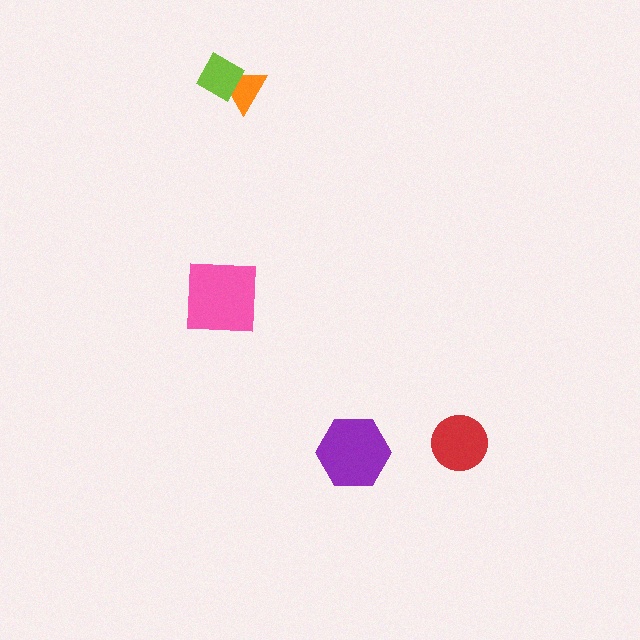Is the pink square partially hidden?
No, no other shape covers it.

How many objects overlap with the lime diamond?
1 object overlaps with the lime diamond.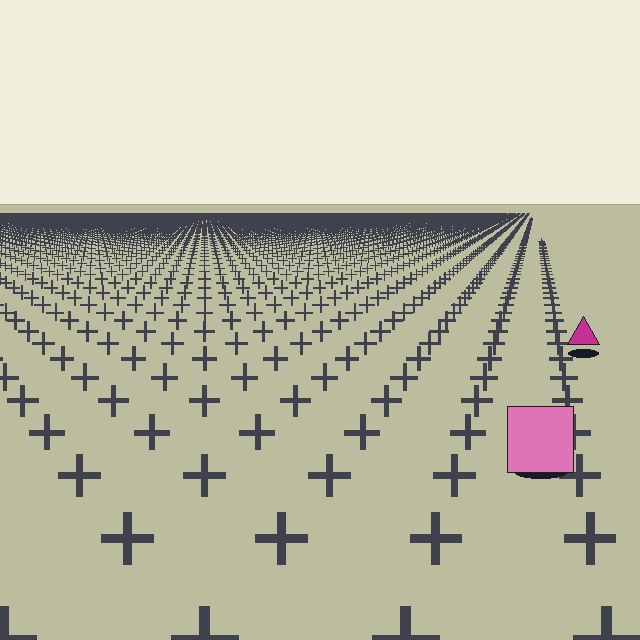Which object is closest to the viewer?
The pink square is closest. The texture marks near it are larger and more spread out.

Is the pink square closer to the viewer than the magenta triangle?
Yes. The pink square is closer — you can tell from the texture gradient: the ground texture is coarser near it.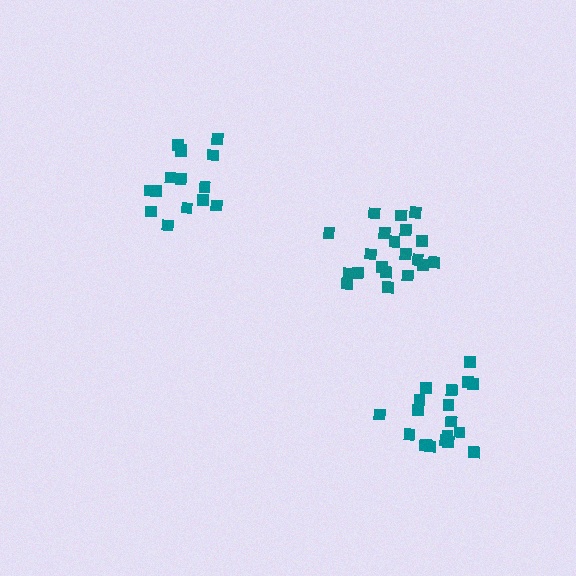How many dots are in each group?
Group 1: 15 dots, Group 2: 18 dots, Group 3: 20 dots (53 total).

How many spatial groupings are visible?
There are 3 spatial groupings.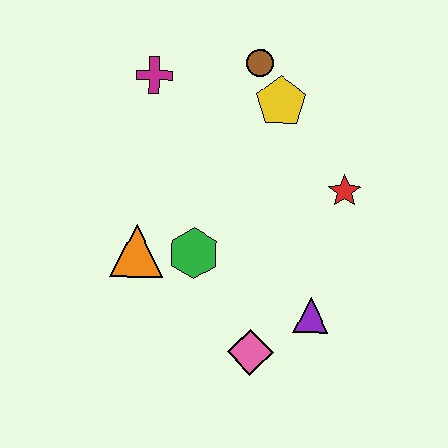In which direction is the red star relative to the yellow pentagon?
The red star is below the yellow pentagon.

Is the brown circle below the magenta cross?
No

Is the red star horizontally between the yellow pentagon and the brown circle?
No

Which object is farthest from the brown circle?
The pink diamond is farthest from the brown circle.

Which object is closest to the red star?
The yellow pentagon is closest to the red star.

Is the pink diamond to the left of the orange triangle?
No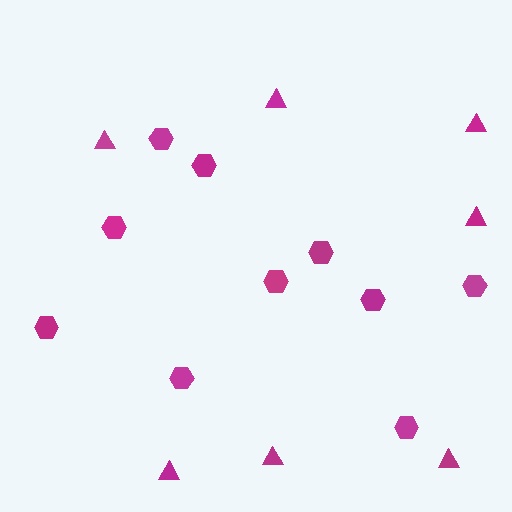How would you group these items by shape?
There are 2 groups: one group of hexagons (10) and one group of triangles (7).